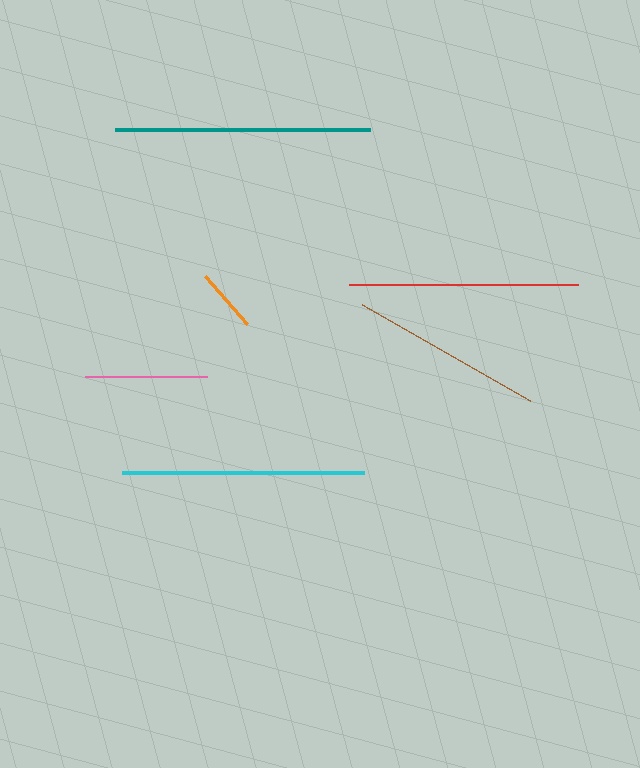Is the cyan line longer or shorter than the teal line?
The teal line is longer than the cyan line.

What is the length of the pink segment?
The pink segment is approximately 123 pixels long.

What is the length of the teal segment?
The teal segment is approximately 255 pixels long.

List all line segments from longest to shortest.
From longest to shortest: teal, cyan, red, brown, pink, orange.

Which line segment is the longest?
The teal line is the longest at approximately 255 pixels.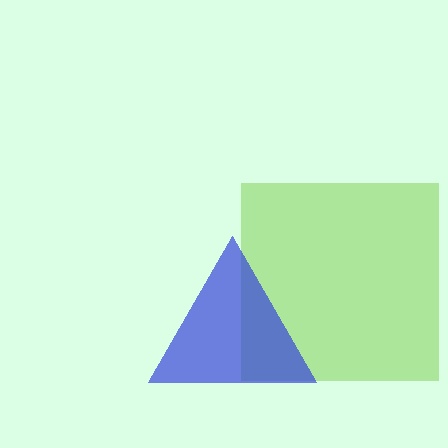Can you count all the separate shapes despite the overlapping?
Yes, there are 2 separate shapes.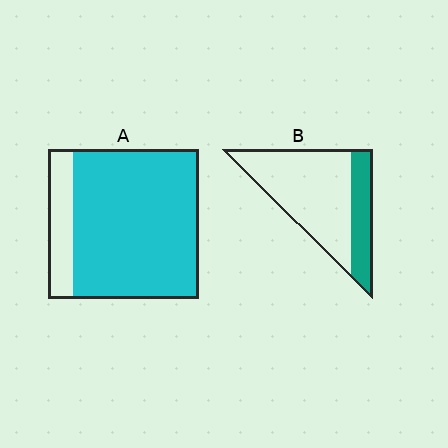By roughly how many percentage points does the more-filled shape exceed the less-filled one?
By roughly 55 percentage points (A over B).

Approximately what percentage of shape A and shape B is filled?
A is approximately 85% and B is approximately 25%.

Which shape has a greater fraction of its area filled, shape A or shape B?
Shape A.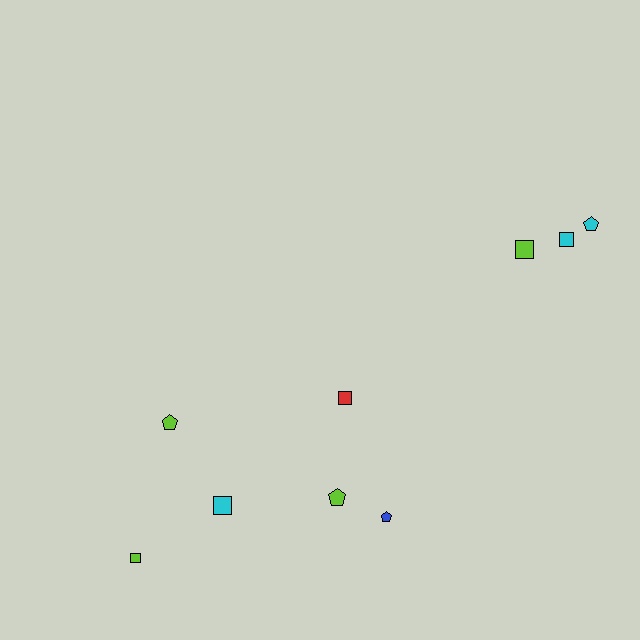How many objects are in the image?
There are 9 objects.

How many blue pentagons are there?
There is 1 blue pentagon.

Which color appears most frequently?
Lime, with 4 objects.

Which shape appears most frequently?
Square, with 5 objects.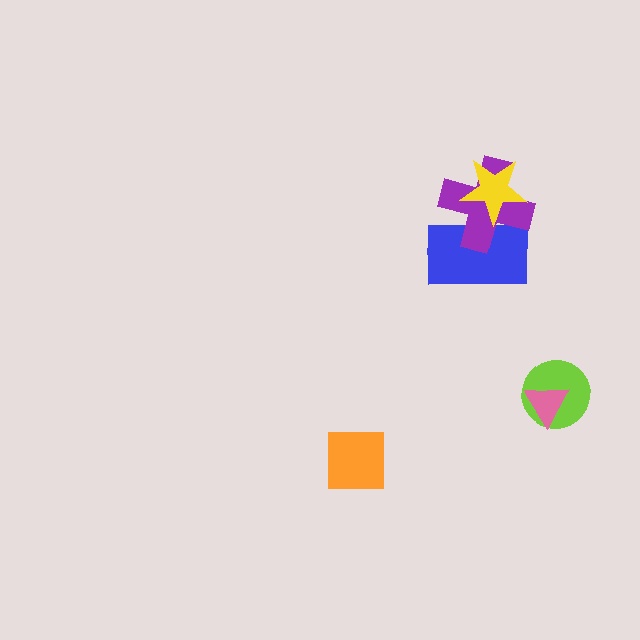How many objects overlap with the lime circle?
1 object overlaps with the lime circle.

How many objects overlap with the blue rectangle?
2 objects overlap with the blue rectangle.